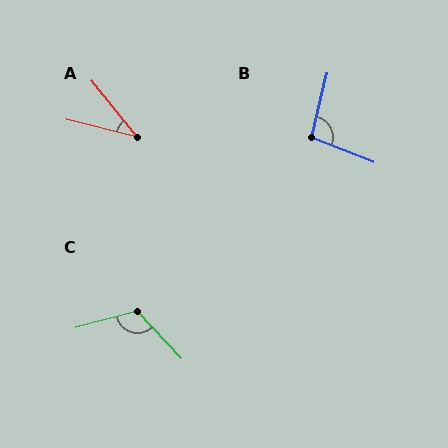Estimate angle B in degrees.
Approximately 98 degrees.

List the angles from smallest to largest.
A (37°), B (98°), C (118°).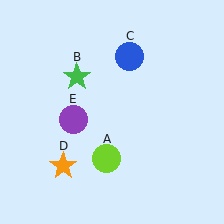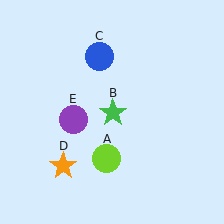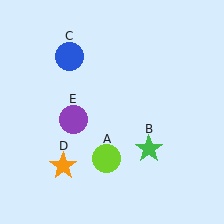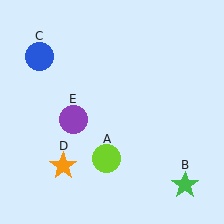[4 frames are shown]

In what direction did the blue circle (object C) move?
The blue circle (object C) moved left.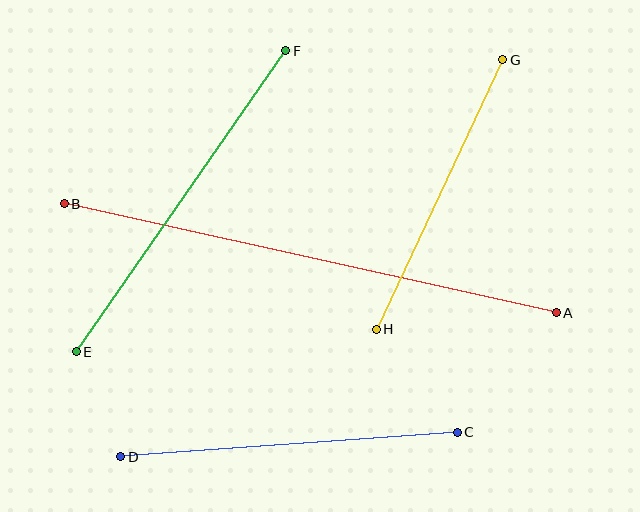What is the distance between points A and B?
The distance is approximately 504 pixels.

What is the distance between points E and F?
The distance is approximately 367 pixels.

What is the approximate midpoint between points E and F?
The midpoint is at approximately (181, 201) pixels.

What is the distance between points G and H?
The distance is approximately 298 pixels.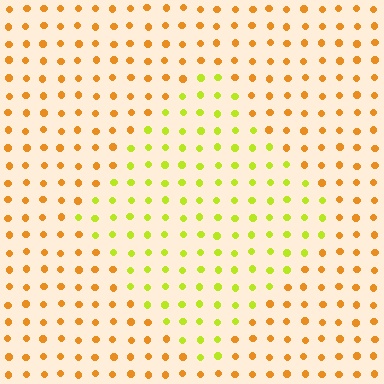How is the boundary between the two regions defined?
The boundary is defined purely by a slight shift in hue (about 42 degrees). Spacing, size, and orientation are identical on both sides.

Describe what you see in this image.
The image is filled with small orange elements in a uniform arrangement. A diamond-shaped region is visible where the elements are tinted to a slightly different hue, forming a subtle color boundary.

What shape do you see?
I see a diamond.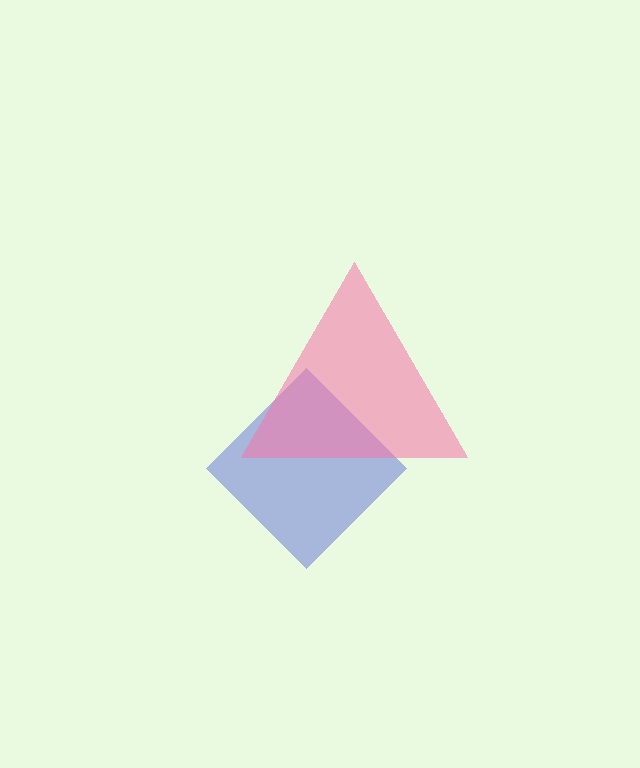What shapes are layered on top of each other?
The layered shapes are: a blue diamond, a pink triangle.